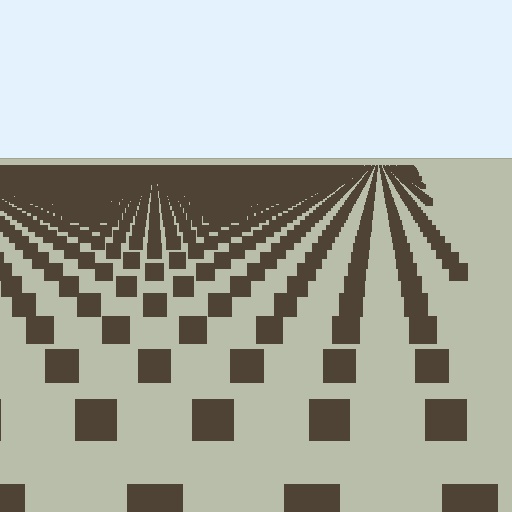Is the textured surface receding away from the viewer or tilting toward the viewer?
The surface is receding away from the viewer. Texture elements get smaller and denser toward the top.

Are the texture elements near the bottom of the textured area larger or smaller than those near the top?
Larger. Near the bottom, elements are closer to the viewer and appear at a bigger on-screen size.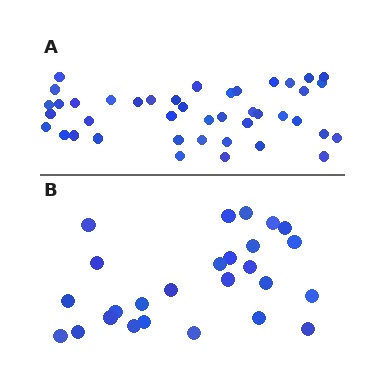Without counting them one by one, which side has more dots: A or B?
Region A (the top region) has more dots.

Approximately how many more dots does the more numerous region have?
Region A has approximately 15 more dots than region B.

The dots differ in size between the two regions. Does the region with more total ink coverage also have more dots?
No. Region B has more total ink coverage because its dots are larger, but region A actually contains more individual dots. Total area can be misleading — the number of items is what matters here.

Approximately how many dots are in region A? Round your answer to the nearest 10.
About 40 dots. (The exact count is 42, which rounds to 40.)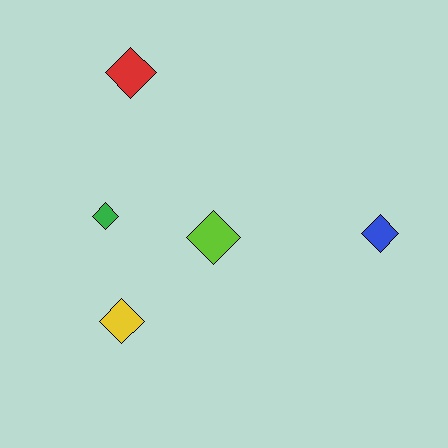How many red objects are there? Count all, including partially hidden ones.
There is 1 red object.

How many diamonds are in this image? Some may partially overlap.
There are 5 diamonds.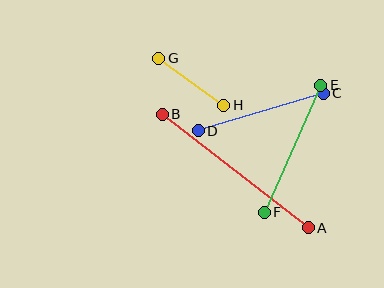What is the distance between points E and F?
The distance is approximately 139 pixels.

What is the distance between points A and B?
The distance is approximately 185 pixels.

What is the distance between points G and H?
The distance is approximately 80 pixels.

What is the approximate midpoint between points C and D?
The midpoint is at approximately (261, 112) pixels.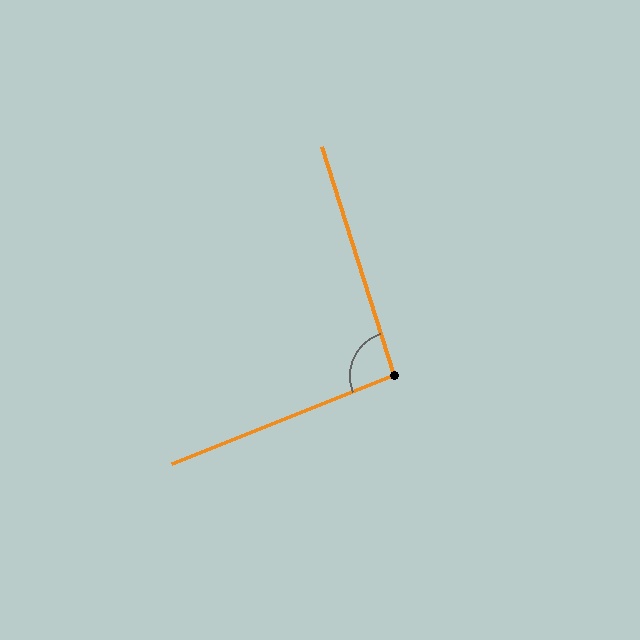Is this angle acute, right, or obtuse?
It is approximately a right angle.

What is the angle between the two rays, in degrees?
Approximately 95 degrees.